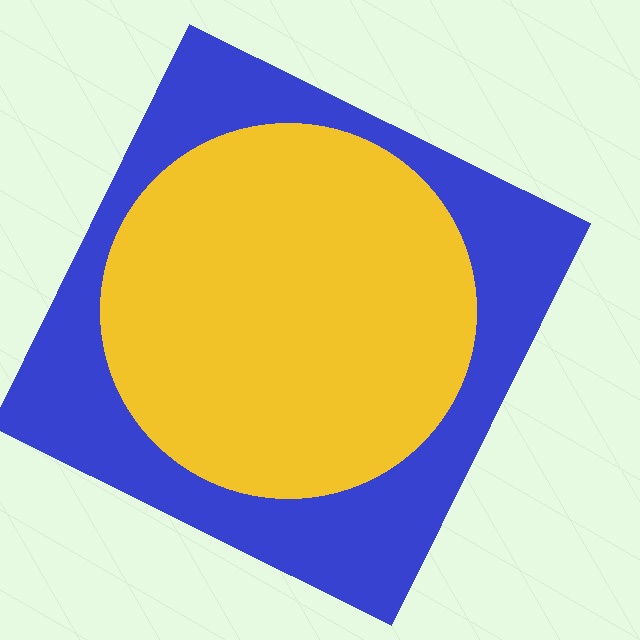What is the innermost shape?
The yellow circle.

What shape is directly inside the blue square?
The yellow circle.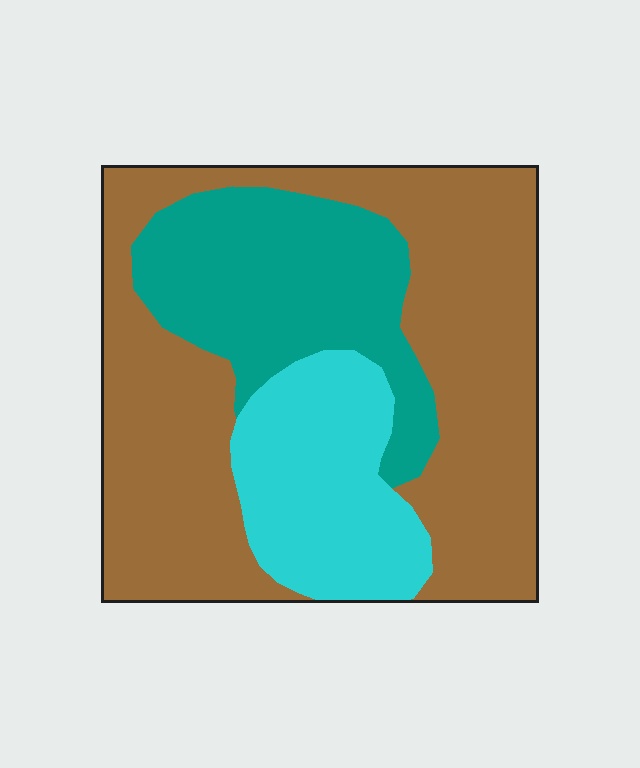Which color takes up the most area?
Brown, at roughly 55%.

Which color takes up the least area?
Cyan, at roughly 20%.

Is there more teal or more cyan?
Teal.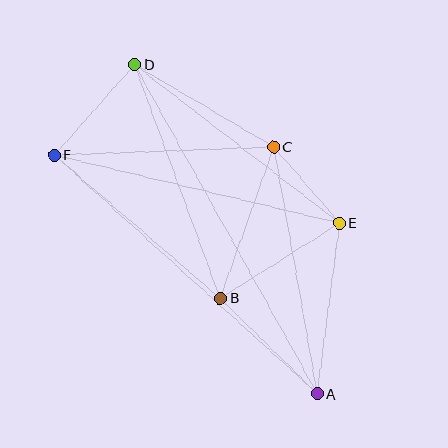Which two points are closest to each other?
Points C and E are closest to each other.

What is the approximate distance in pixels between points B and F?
The distance between B and F is approximately 219 pixels.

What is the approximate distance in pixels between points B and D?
The distance between B and D is approximately 249 pixels.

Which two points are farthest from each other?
Points A and D are farthest from each other.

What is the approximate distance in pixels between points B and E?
The distance between B and E is approximately 141 pixels.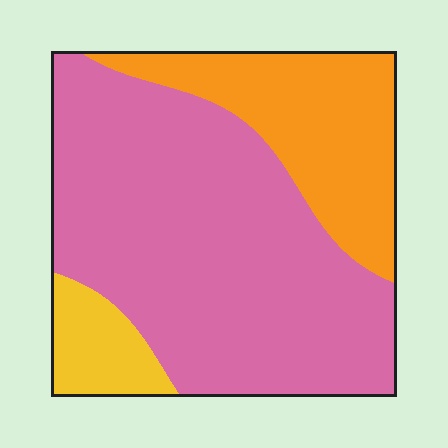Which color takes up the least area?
Yellow, at roughly 10%.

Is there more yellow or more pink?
Pink.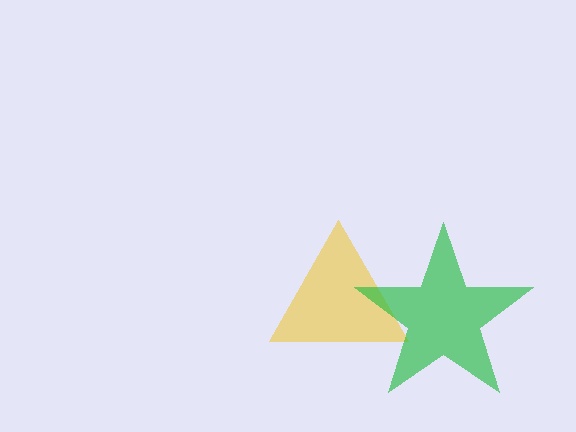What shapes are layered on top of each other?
The layered shapes are: a yellow triangle, a green star.